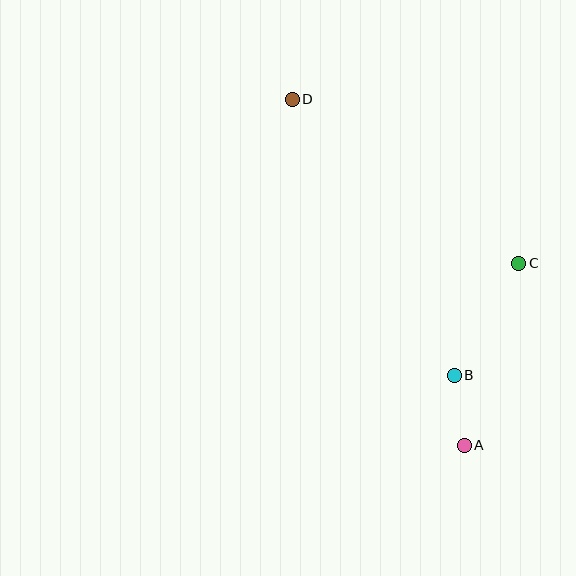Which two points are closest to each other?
Points A and B are closest to each other.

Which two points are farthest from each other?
Points A and D are farthest from each other.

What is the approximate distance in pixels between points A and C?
The distance between A and C is approximately 190 pixels.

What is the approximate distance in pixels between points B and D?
The distance between B and D is approximately 320 pixels.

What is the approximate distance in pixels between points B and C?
The distance between B and C is approximately 129 pixels.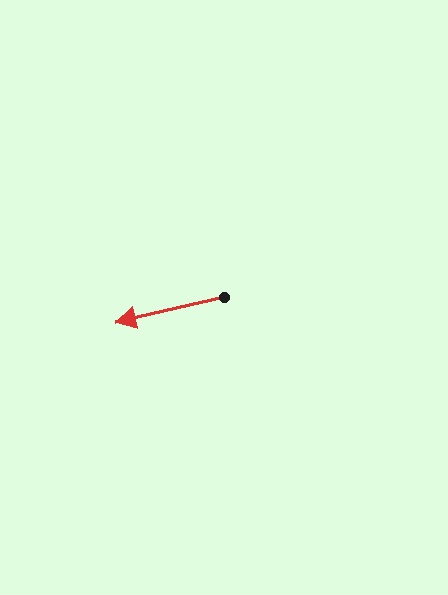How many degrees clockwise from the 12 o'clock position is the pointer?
Approximately 257 degrees.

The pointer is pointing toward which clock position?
Roughly 9 o'clock.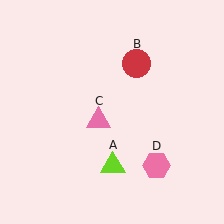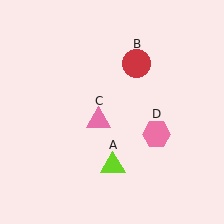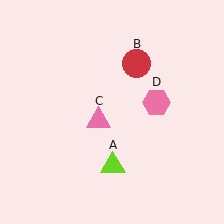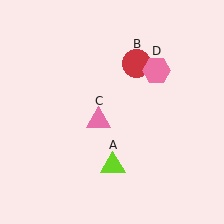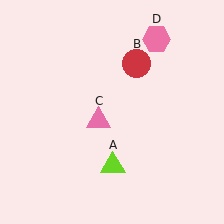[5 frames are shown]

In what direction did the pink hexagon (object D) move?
The pink hexagon (object D) moved up.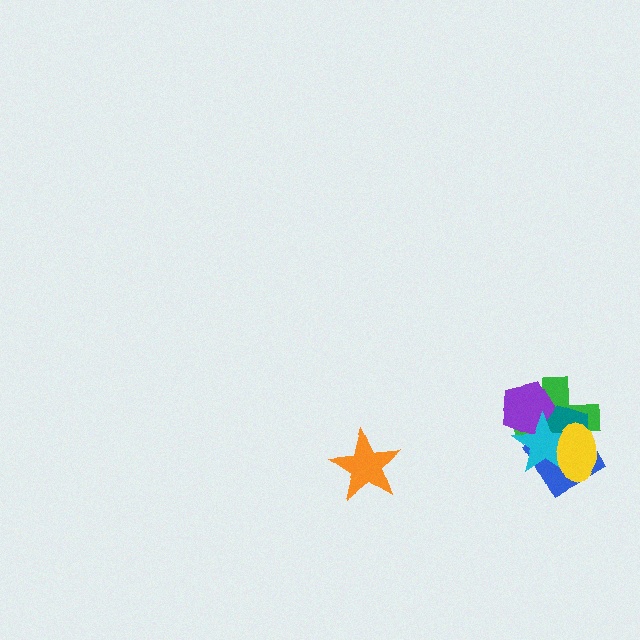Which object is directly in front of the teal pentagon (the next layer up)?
The cyan star is directly in front of the teal pentagon.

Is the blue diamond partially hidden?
Yes, it is partially covered by another shape.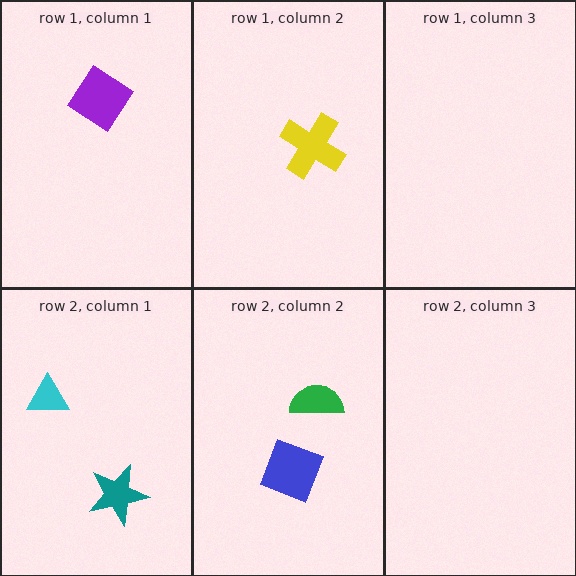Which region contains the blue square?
The row 2, column 2 region.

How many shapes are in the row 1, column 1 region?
1.